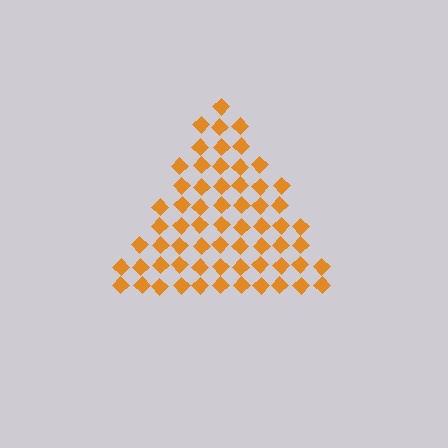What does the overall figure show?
The overall figure shows a triangle.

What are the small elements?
The small elements are diamonds.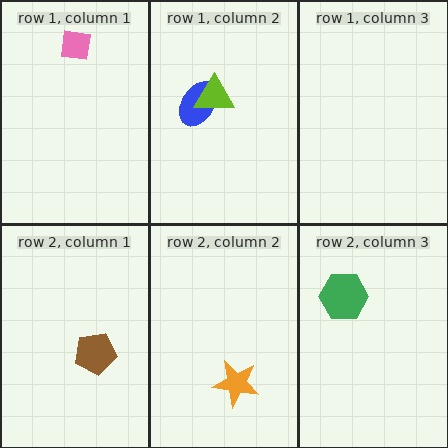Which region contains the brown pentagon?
The row 2, column 1 region.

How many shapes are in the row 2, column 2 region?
1.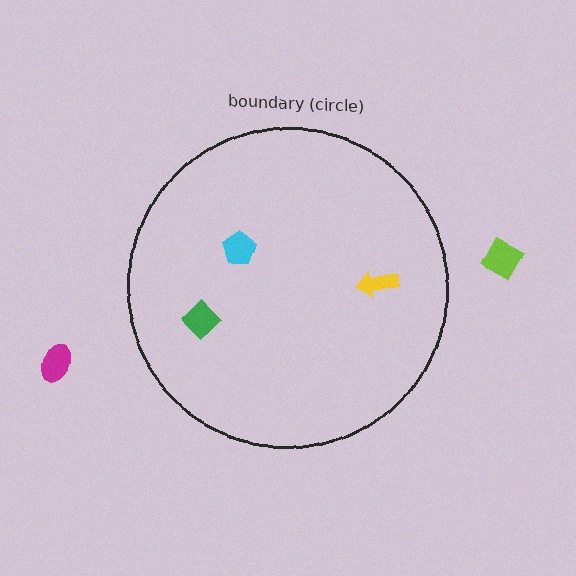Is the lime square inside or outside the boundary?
Outside.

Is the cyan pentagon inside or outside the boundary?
Inside.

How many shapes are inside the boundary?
3 inside, 2 outside.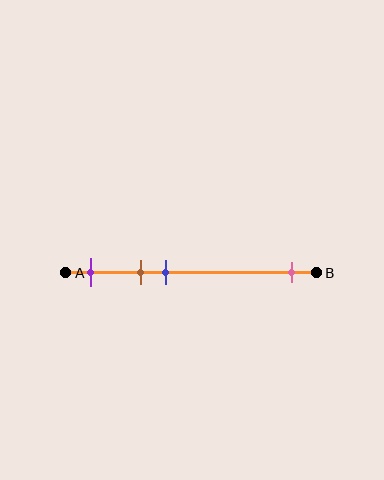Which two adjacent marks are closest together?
The brown and blue marks are the closest adjacent pair.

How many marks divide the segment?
There are 4 marks dividing the segment.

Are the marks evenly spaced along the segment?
No, the marks are not evenly spaced.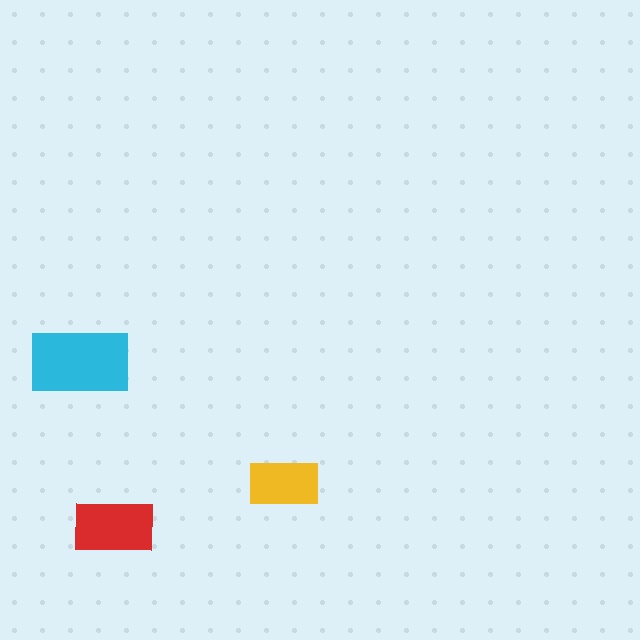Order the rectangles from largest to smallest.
the cyan one, the red one, the yellow one.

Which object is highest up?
The cyan rectangle is topmost.